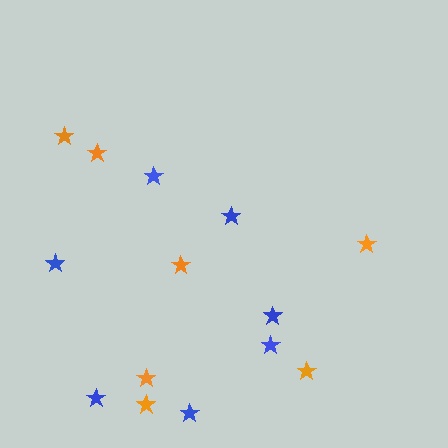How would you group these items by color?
There are 2 groups: one group of blue stars (7) and one group of orange stars (7).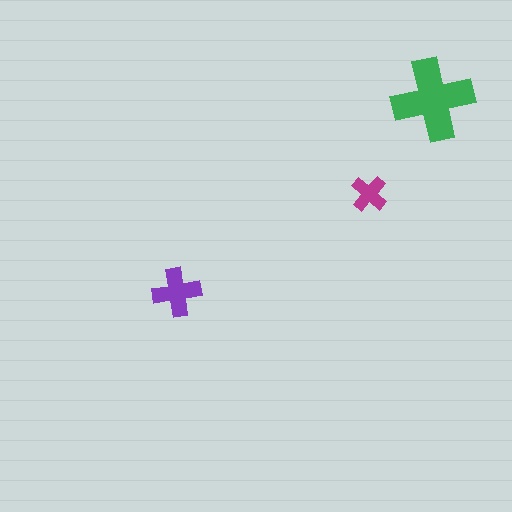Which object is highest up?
The green cross is topmost.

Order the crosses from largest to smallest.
the green one, the purple one, the magenta one.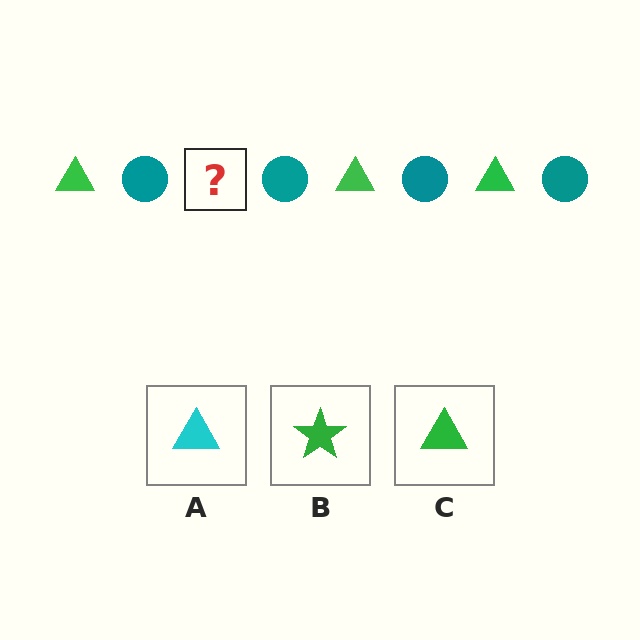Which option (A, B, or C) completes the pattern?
C.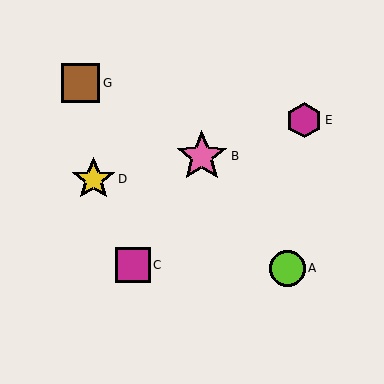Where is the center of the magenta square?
The center of the magenta square is at (133, 265).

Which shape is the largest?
The pink star (labeled B) is the largest.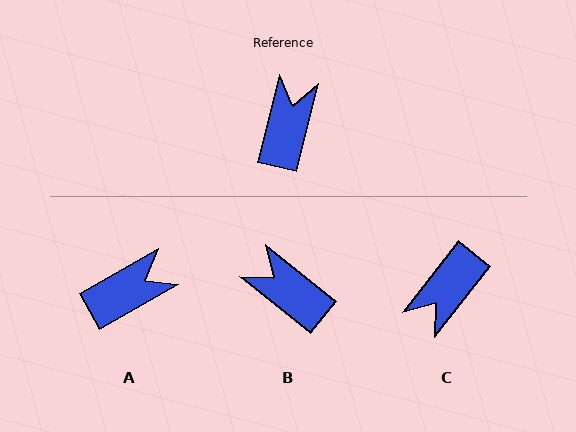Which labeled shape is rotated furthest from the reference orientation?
C, about 156 degrees away.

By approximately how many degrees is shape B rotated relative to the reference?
Approximately 65 degrees counter-clockwise.